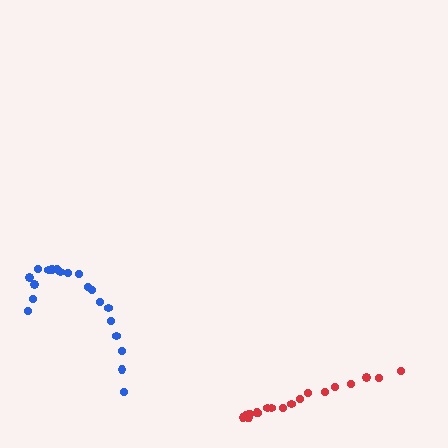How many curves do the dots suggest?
There are 2 distinct paths.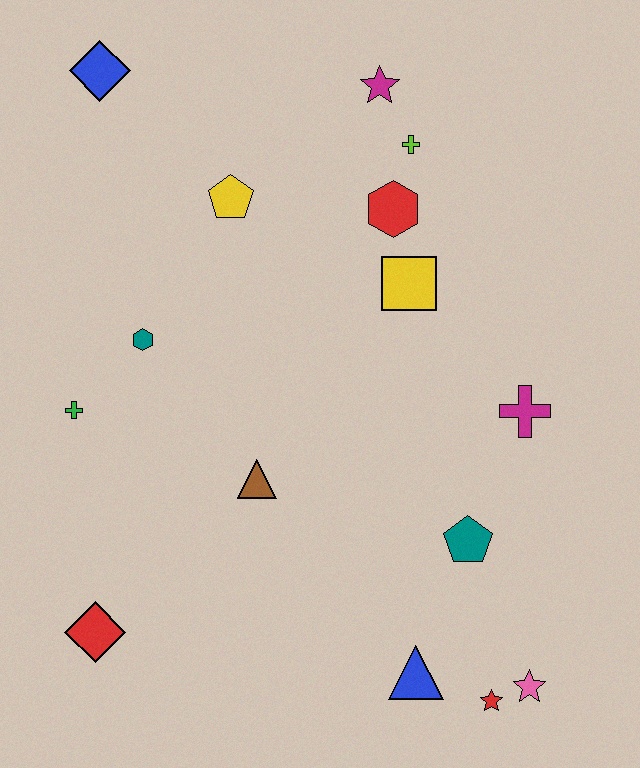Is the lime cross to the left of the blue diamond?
No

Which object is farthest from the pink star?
The blue diamond is farthest from the pink star.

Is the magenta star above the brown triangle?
Yes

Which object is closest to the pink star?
The red star is closest to the pink star.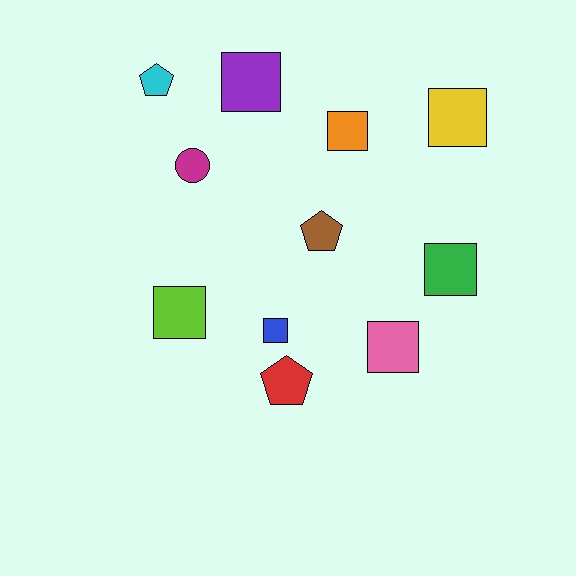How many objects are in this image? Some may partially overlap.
There are 11 objects.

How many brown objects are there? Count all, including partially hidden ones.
There is 1 brown object.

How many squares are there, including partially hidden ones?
There are 7 squares.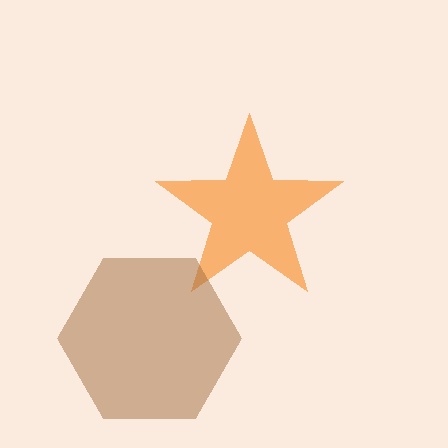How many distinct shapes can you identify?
There are 2 distinct shapes: an orange star, a brown hexagon.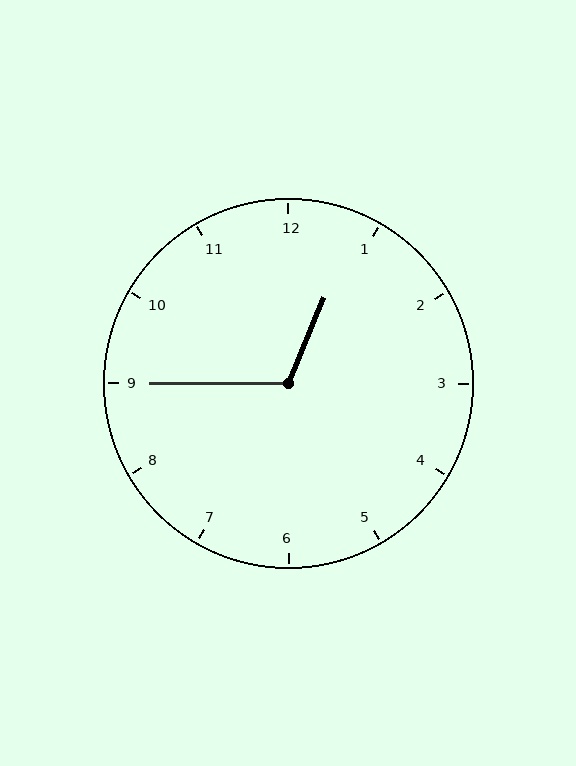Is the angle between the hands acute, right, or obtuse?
It is obtuse.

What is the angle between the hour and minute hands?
Approximately 112 degrees.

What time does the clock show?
12:45.